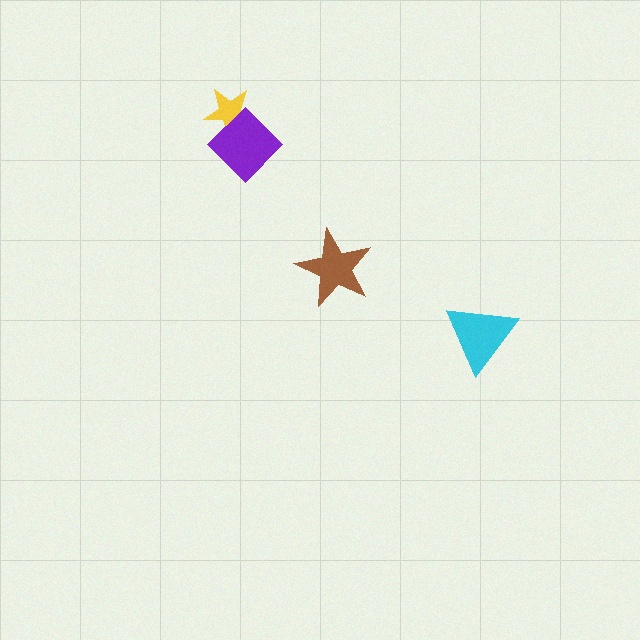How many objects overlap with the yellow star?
1 object overlaps with the yellow star.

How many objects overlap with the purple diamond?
1 object overlaps with the purple diamond.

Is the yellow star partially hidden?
Yes, it is partially covered by another shape.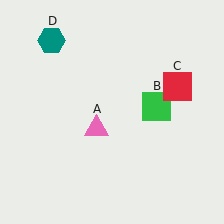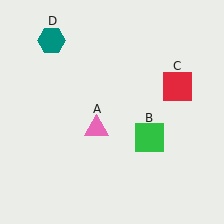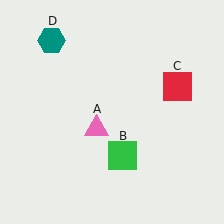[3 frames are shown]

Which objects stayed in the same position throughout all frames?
Pink triangle (object A) and red square (object C) and teal hexagon (object D) remained stationary.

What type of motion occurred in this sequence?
The green square (object B) rotated clockwise around the center of the scene.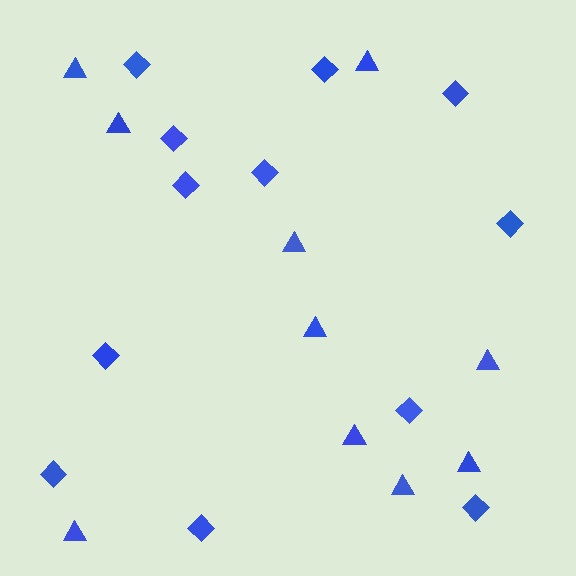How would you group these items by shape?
There are 2 groups: one group of triangles (10) and one group of diamonds (12).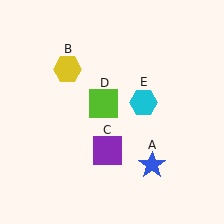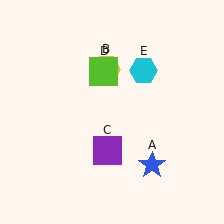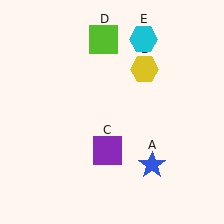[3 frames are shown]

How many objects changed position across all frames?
3 objects changed position: yellow hexagon (object B), lime square (object D), cyan hexagon (object E).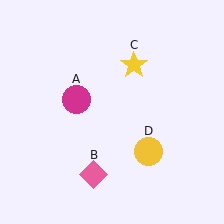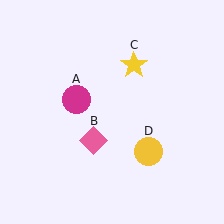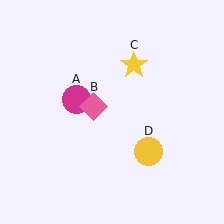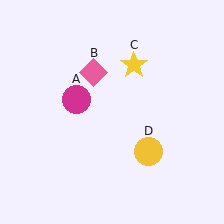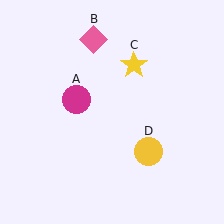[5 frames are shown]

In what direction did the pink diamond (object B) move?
The pink diamond (object B) moved up.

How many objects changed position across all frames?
1 object changed position: pink diamond (object B).